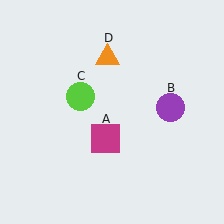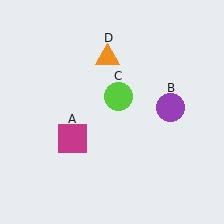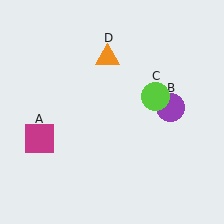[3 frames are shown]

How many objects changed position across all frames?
2 objects changed position: magenta square (object A), lime circle (object C).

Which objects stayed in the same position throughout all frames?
Purple circle (object B) and orange triangle (object D) remained stationary.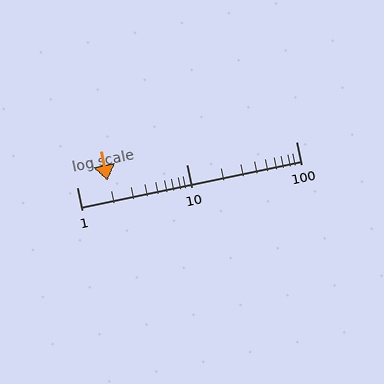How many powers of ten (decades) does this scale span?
The scale spans 2 decades, from 1 to 100.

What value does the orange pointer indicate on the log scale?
The pointer indicates approximately 1.9.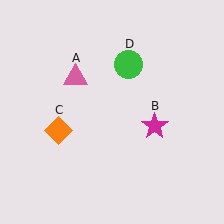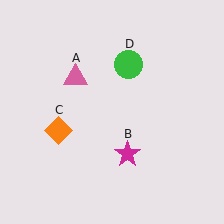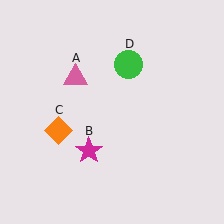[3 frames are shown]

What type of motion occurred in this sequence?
The magenta star (object B) rotated clockwise around the center of the scene.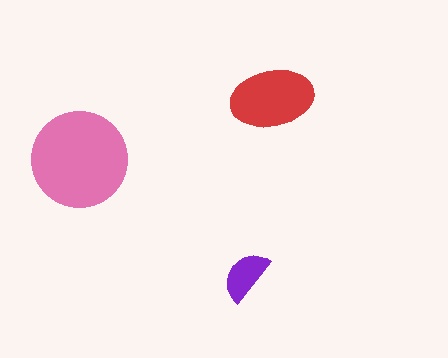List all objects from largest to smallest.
The pink circle, the red ellipse, the purple semicircle.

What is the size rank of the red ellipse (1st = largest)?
2nd.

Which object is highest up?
The red ellipse is topmost.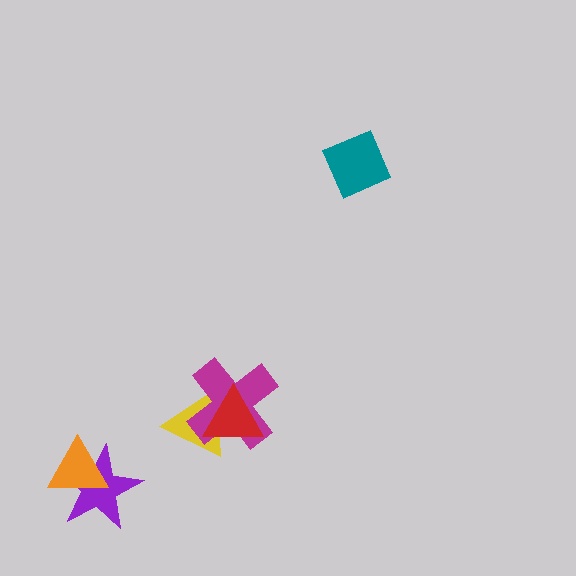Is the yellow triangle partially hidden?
Yes, it is partially covered by another shape.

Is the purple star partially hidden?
Yes, it is partially covered by another shape.